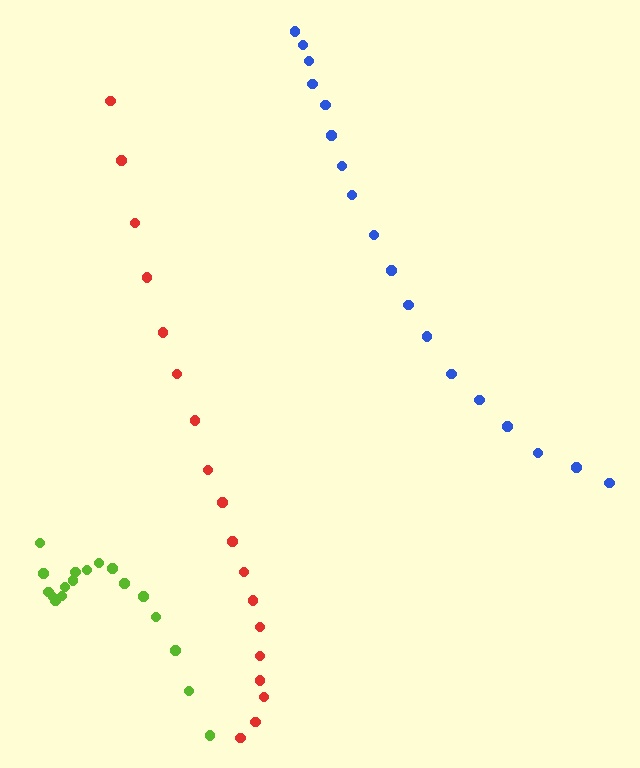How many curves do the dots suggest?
There are 3 distinct paths.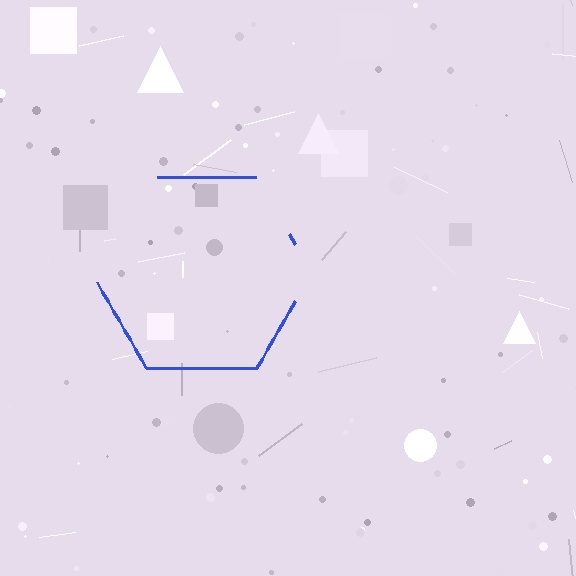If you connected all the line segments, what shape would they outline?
They would outline a hexagon.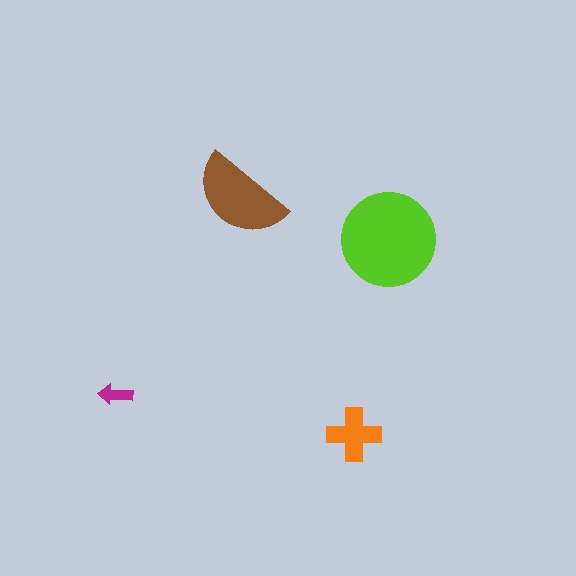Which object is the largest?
The lime circle.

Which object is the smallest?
The magenta arrow.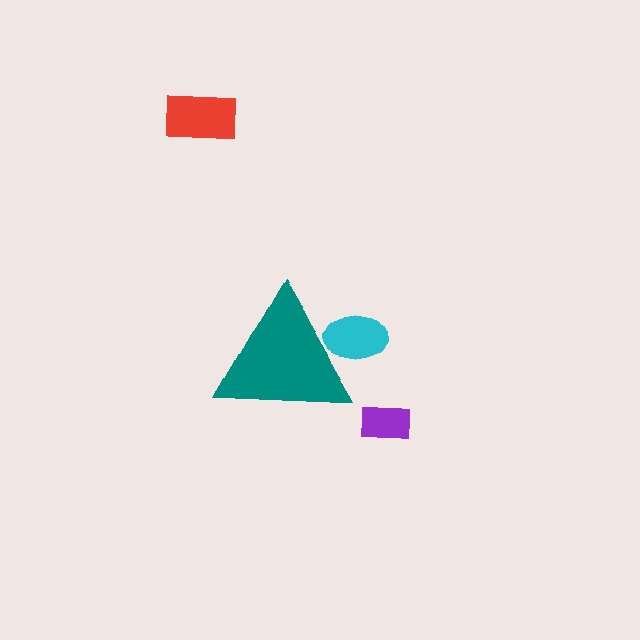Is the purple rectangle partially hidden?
No, the purple rectangle is fully visible.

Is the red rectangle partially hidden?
No, the red rectangle is fully visible.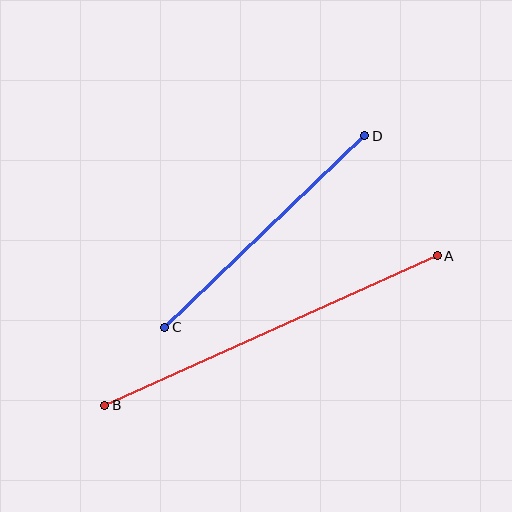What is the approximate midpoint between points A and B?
The midpoint is at approximately (271, 330) pixels.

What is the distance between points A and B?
The distance is approximately 365 pixels.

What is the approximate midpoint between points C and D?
The midpoint is at approximately (265, 231) pixels.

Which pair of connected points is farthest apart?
Points A and B are farthest apart.